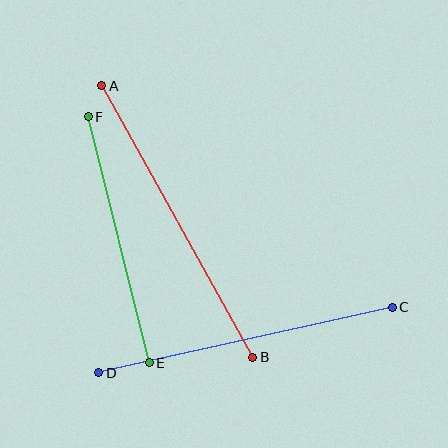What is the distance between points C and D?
The distance is approximately 301 pixels.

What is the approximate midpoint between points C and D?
The midpoint is at approximately (245, 340) pixels.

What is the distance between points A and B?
The distance is approximately 311 pixels.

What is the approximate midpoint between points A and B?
The midpoint is at approximately (177, 221) pixels.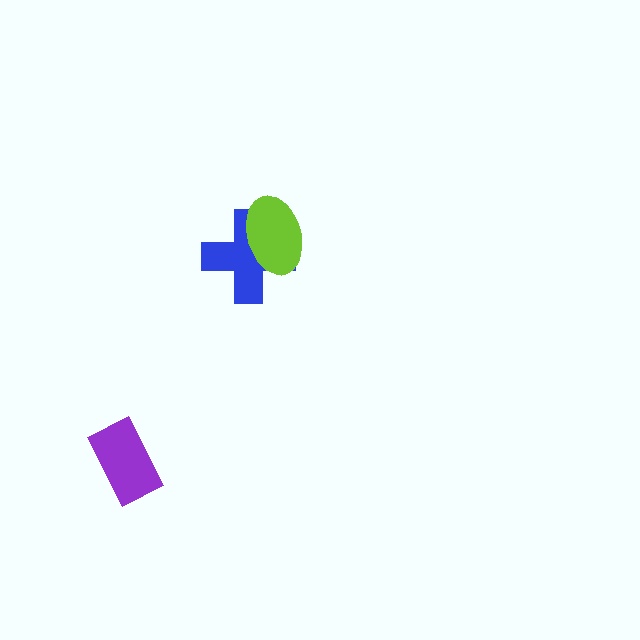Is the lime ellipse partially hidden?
No, no other shape covers it.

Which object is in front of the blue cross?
The lime ellipse is in front of the blue cross.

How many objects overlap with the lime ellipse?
1 object overlaps with the lime ellipse.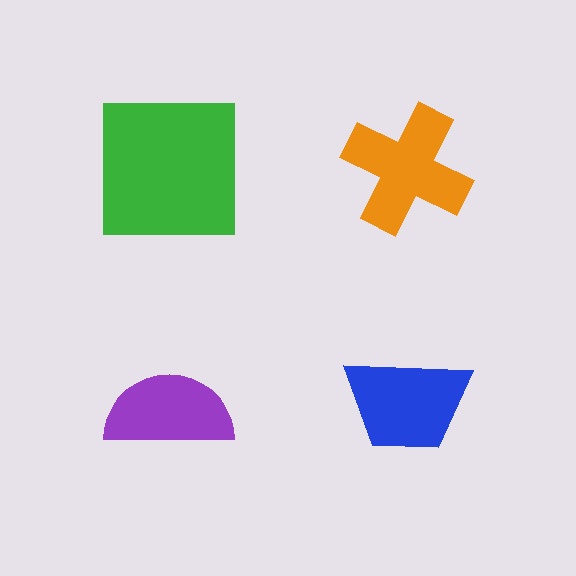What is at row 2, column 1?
A purple semicircle.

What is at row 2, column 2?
A blue trapezoid.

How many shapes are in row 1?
2 shapes.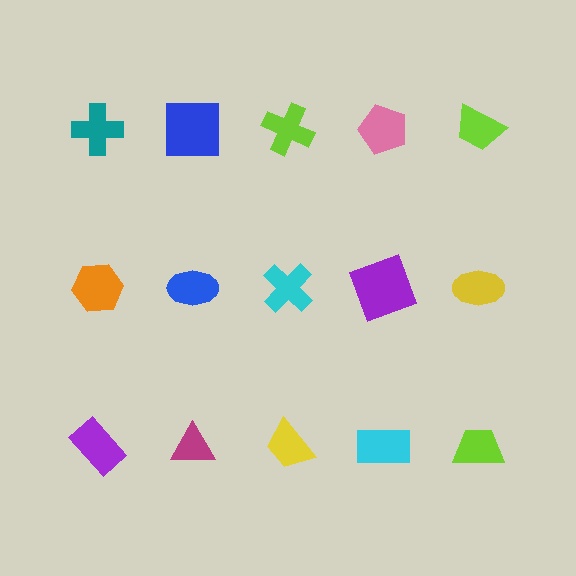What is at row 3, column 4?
A cyan rectangle.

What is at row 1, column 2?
A blue square.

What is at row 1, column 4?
A pink pentagon.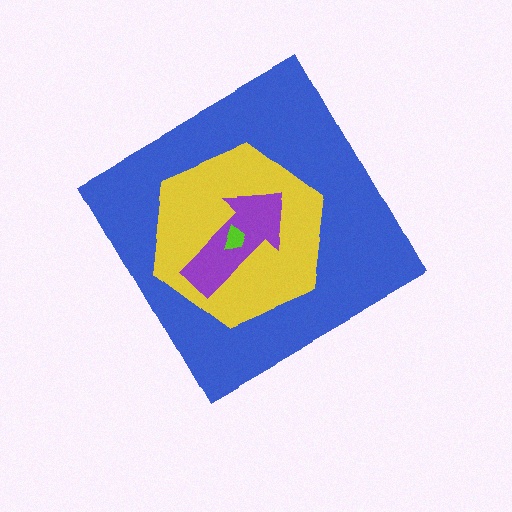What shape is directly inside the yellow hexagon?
The purple arrow.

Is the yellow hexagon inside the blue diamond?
Yes.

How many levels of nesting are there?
4.